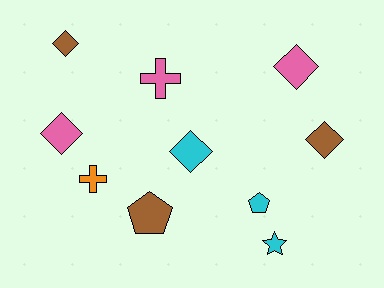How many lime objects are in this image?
There are no lime objects.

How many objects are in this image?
There are 10 objects.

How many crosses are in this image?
There are 2 crosses.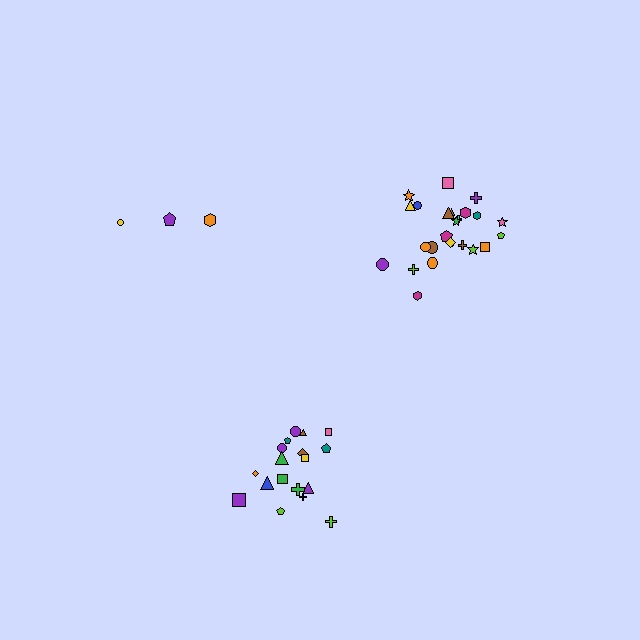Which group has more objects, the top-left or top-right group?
The top-right group.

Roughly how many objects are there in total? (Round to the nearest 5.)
Roughly 45 objects in total.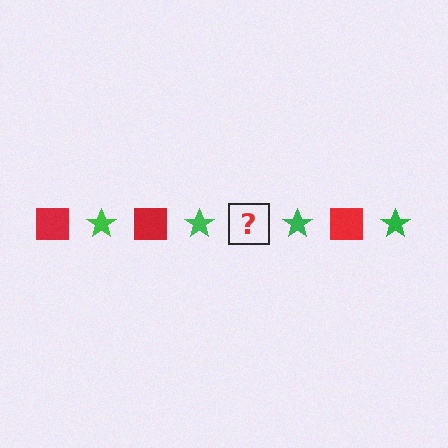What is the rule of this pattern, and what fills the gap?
The rule is that the pattern alternates between red square and green star. The gap should be filled with a red square.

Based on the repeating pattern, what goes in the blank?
The blank should be a red square.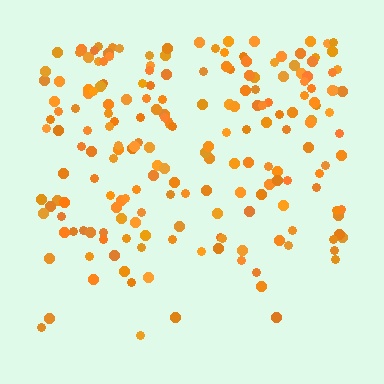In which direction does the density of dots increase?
From bottom to top, with the top side densest.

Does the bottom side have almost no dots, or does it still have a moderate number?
Still a moderate number, just noticeably fewer than the top.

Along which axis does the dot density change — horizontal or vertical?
Vertical.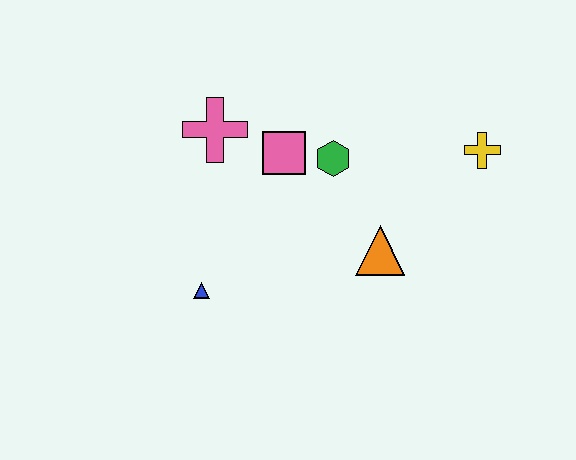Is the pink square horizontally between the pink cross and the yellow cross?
Yes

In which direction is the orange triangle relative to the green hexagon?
The orange triangle is below the green hexagon.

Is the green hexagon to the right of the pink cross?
Yes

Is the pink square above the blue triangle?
Yes